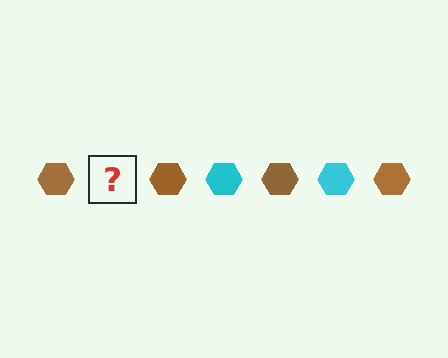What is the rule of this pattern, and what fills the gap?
The rule is that the pattern cycles through brown, cyan hexagons. The gap should be filled with a cyan hexagon.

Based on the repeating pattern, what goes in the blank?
The blank should be a cyan hexagon.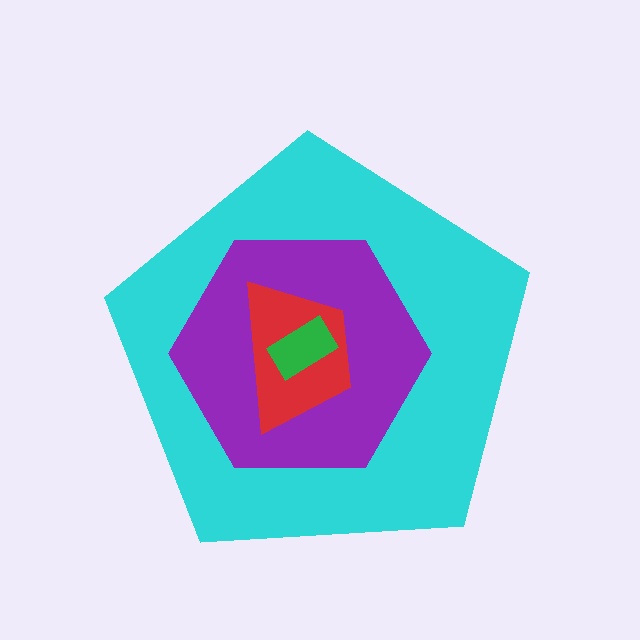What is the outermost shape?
The cyan pentagon.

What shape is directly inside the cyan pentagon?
The purple hexagon.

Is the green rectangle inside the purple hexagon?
Yes.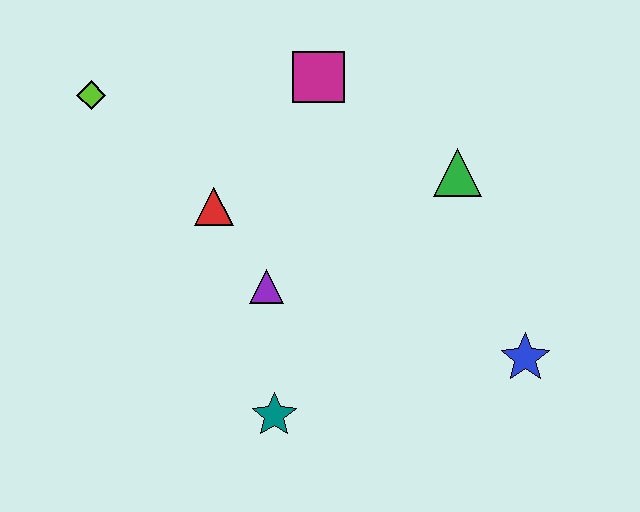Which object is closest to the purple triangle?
The red triangle is closest to the purple triangle.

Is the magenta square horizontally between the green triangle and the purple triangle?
Yes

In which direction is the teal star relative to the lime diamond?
The teal star is below the lime diamond.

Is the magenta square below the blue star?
No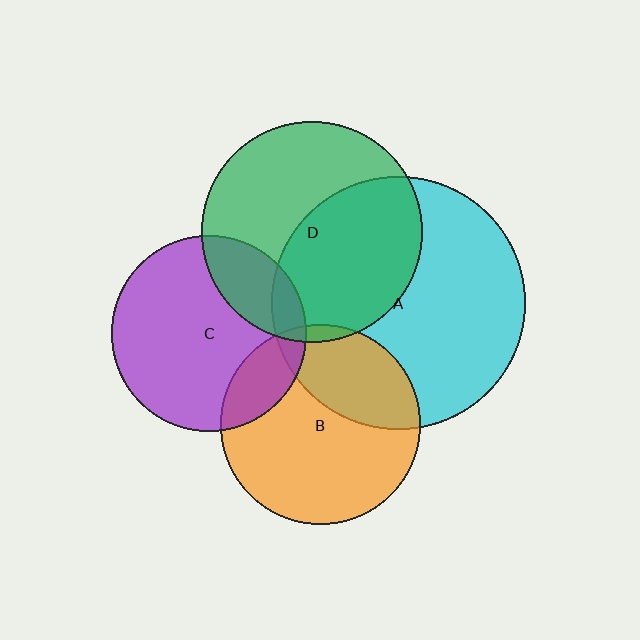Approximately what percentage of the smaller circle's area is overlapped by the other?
Approximately 10%.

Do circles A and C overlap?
Yes.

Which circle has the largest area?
Circle A (cyan).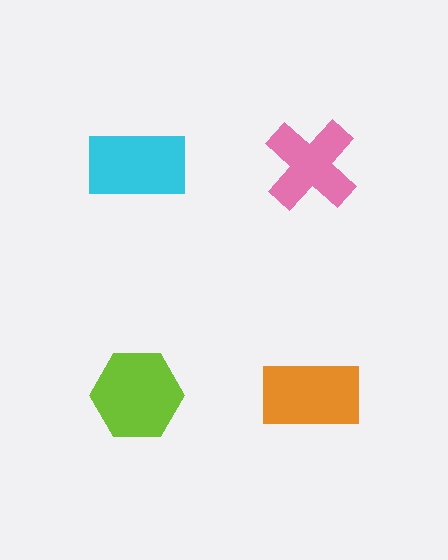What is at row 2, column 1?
A lime hexagon.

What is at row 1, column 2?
A pink cross.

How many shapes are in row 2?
2 shapes.